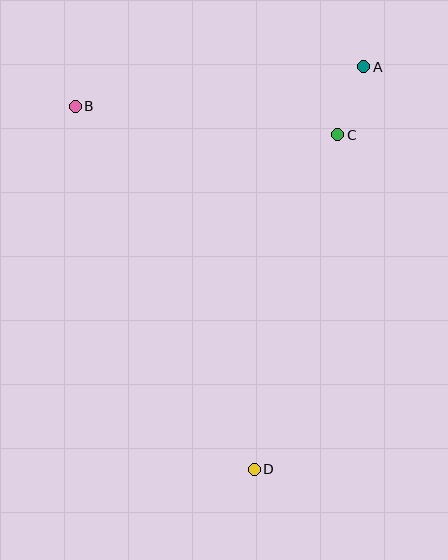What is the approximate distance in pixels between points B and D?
The distance between B and D is approximately 405 pixels.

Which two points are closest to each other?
Points A and C are closest to each other.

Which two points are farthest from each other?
Points A and D are farthest from each other.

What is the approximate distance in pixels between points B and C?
The distance between B and C is approximately 264 pixels.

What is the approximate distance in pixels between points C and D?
The distance between C and D is approximately 345 pixels.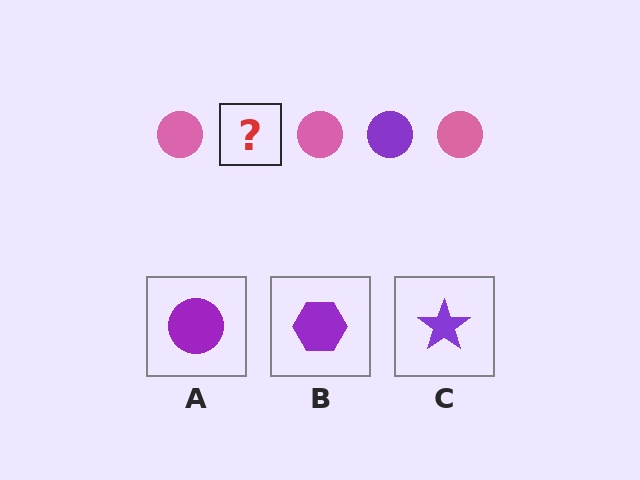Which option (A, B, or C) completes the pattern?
A.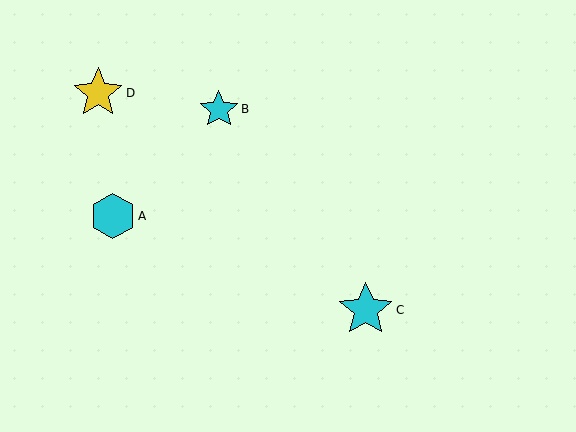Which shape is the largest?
The cyan star (labeled C) is the largest.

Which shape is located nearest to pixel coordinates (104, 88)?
The yellow star (labeled D) at (98, 93) is nearest to that location.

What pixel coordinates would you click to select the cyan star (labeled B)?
Click at (219, 109) to select the cyan star B.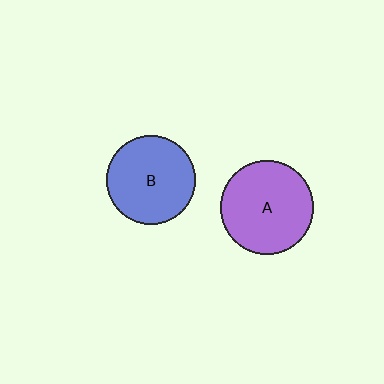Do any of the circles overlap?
No, none of the circles overlap.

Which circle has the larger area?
Circle A (purple).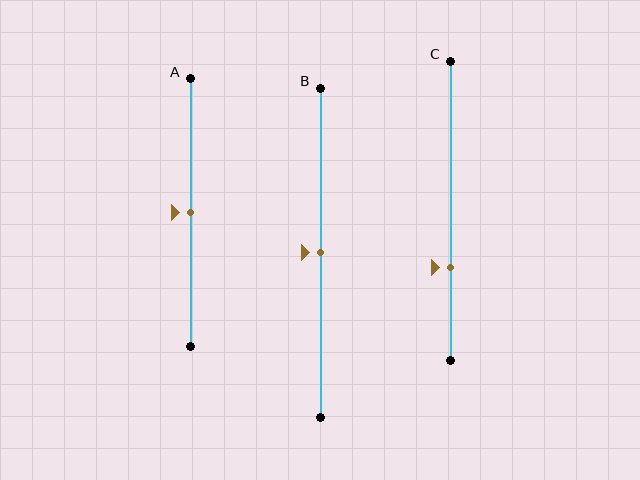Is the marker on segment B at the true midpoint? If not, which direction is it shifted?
Yes, the marker on segment B is at the true midpoint.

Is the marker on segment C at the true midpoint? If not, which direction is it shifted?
No, the marker on segment C is shifted downward by about 19% of the segment length.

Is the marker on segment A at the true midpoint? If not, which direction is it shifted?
Yes, the marker on segment A is at the true midpoint.